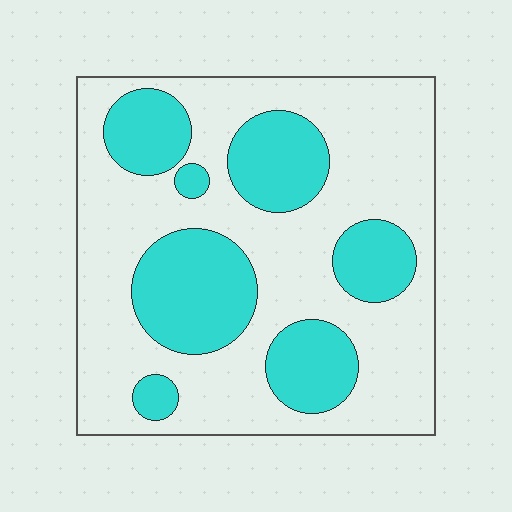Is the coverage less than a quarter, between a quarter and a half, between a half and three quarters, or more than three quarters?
Between a quarter and a half.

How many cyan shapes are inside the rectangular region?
7.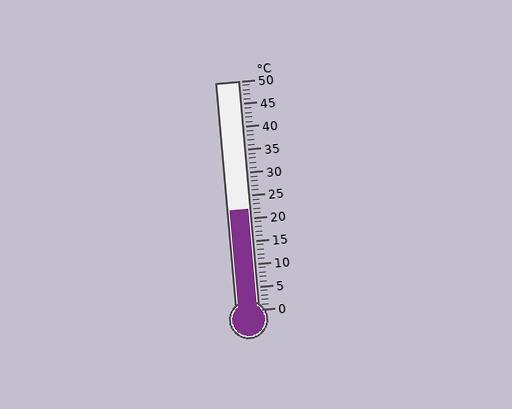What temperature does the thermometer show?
The thermometer shows approximately 22°C.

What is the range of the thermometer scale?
The thermometer scale ranges from 0°C to 50°C.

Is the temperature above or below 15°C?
The temperature is above 15°C.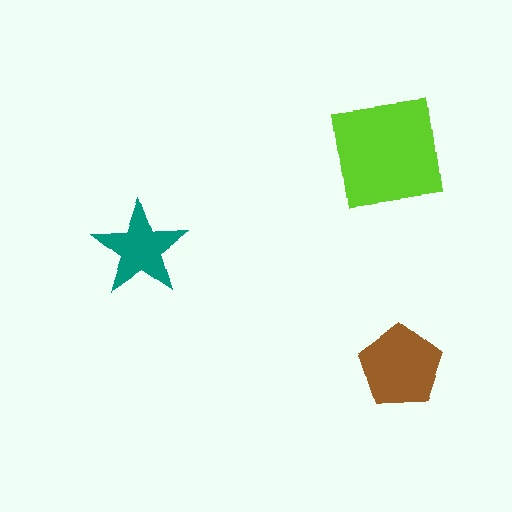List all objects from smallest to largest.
The teal star, the brown pentagon, the lime square.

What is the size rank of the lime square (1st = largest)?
1st.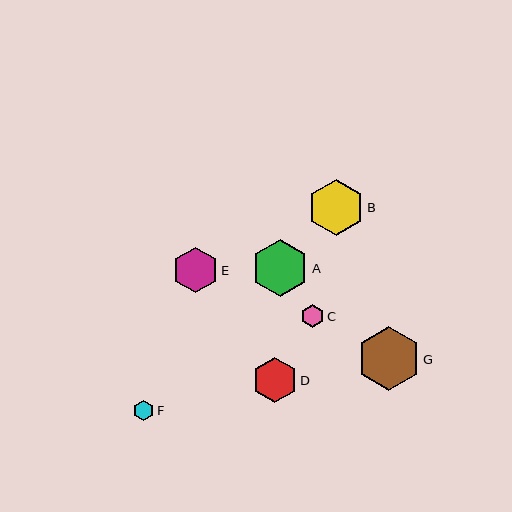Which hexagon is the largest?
Hexagon G is the largest with a size of approximately 64 pixels.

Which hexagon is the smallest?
Hexagon F is the smallest with a size of approximately 20 pixels.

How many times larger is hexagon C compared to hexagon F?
Hexagon C is approximately 1.1 times the size of hexagon F.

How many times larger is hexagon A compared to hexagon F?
Hexagon A is approximately 2.8 times the size of hexagon F.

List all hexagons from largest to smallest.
From largest to smallest: G, A, B, E, D, C, F.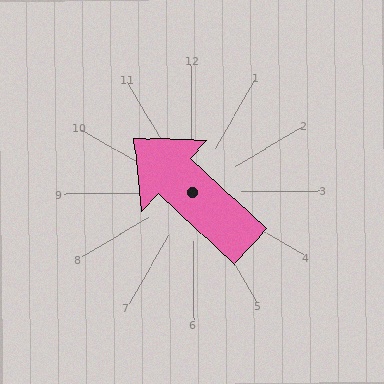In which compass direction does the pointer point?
Northwest.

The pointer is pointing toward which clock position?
Roughly 10 o'clock.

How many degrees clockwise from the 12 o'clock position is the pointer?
Approximately 313 degrees.